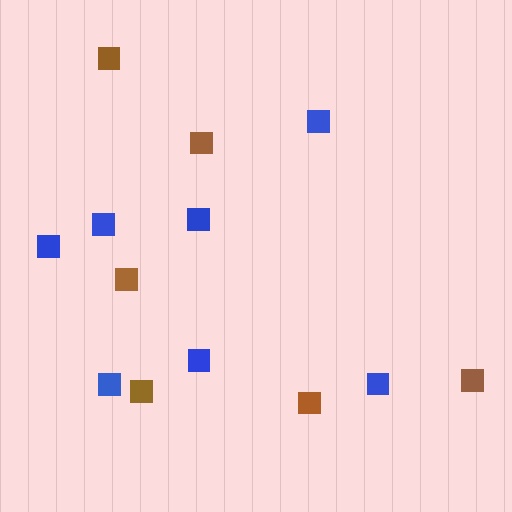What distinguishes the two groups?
There are 2 groups: one group of brown squares (6) and one group of blue squares (7).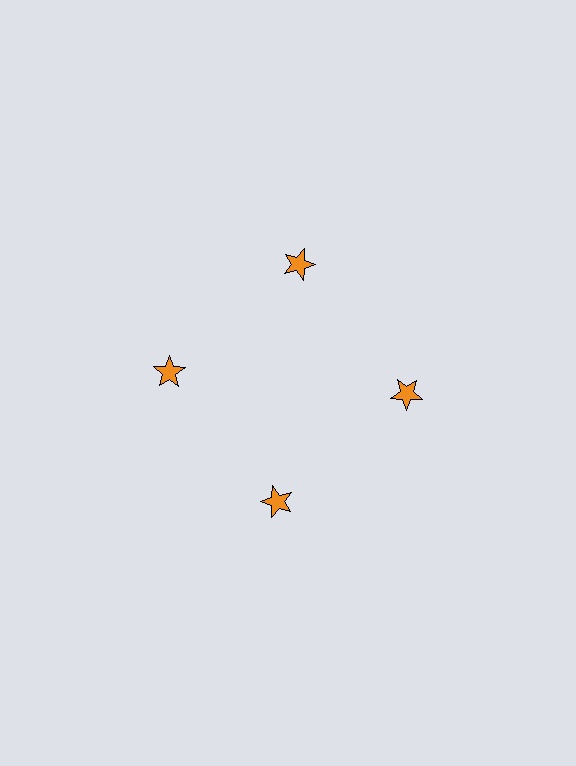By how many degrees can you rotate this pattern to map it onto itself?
The pattern maps onto itself every 90 degrees of rotation.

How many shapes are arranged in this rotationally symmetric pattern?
There are 4 shapes, arranged in 4 groups of 1.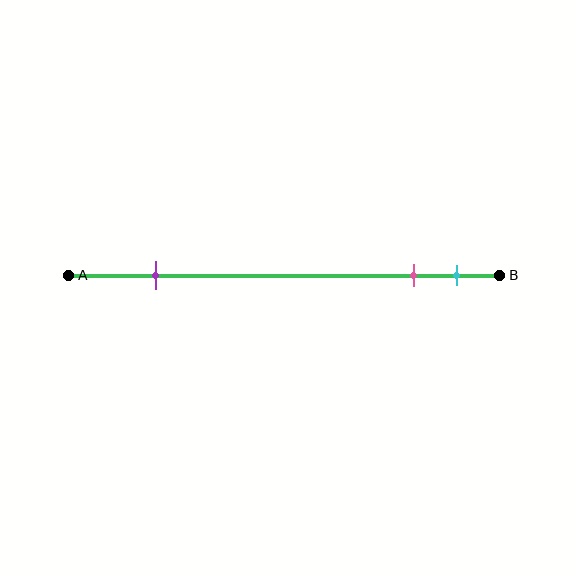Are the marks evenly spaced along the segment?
No, the marks are not evenly spaced.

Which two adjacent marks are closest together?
The pink and cyan marks are the closest adjacent pair.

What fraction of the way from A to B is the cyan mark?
The cyan mark is approximately 90% (0.9) of the way from A to B.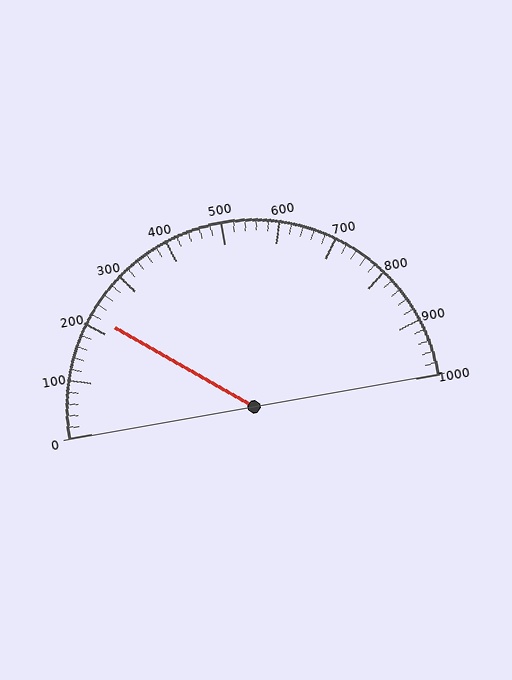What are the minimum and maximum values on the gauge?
The gauge ranges from 0 to 1000.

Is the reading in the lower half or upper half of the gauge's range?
The reading is in the lower half of the range (0 to 1000).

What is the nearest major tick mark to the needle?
The nearest major tick mark is 200.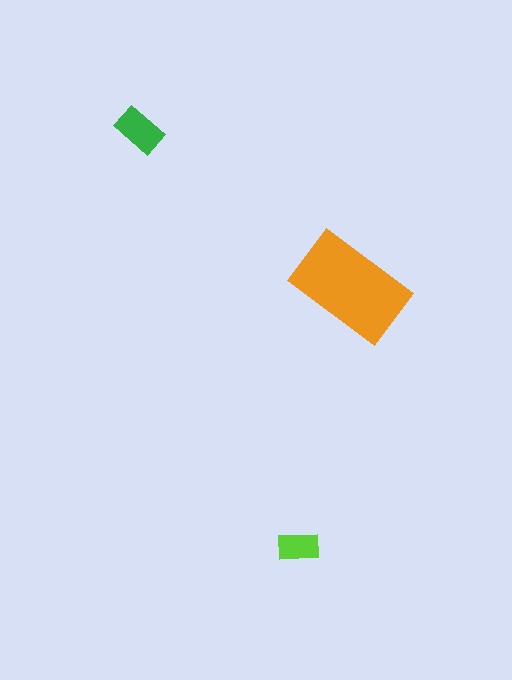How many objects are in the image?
There are 3 objects in the image.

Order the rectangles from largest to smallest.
the orange one, the green one, the lime one.